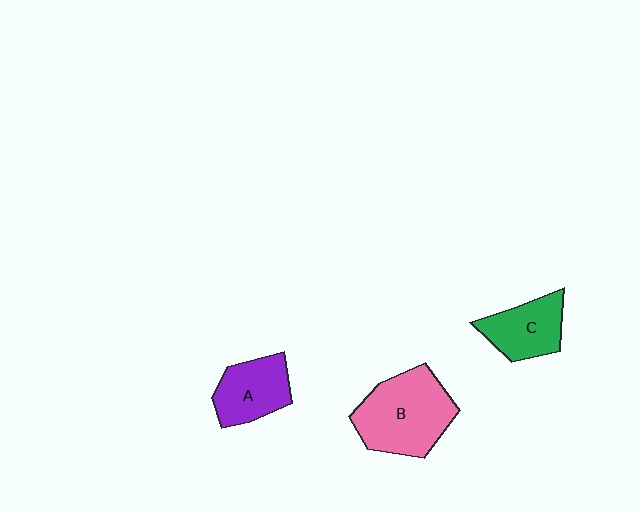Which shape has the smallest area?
Shape C (green).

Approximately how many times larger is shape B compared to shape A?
Approximately 1.6 times.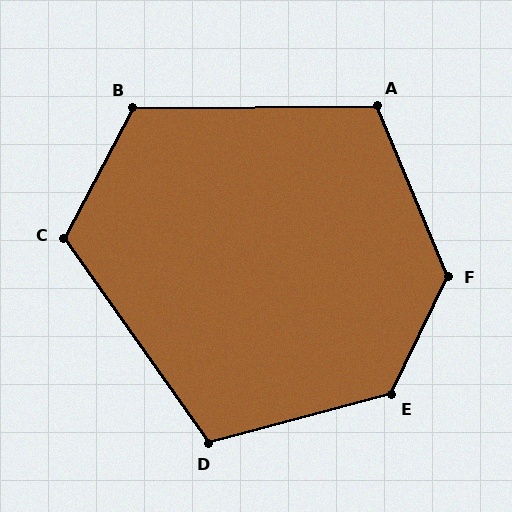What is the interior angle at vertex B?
Approximately 118 degrees (obtuse).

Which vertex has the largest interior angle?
F, at approximately 132 degrees.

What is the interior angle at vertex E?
Approximately 131 degrees (obtuse).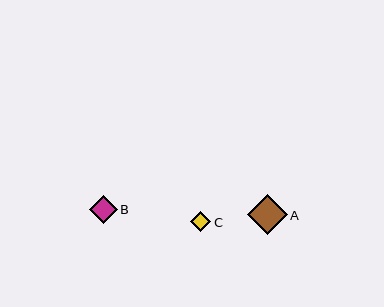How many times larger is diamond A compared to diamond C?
Diamond A is approximately 2.0 times the size of diamond C.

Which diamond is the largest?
Diamond A is the largest with a size of approximately 40 pixels.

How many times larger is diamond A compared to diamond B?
Diamond A is approximately 1.4 times the size of diamond B.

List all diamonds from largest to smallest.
From largest to smallest: A, B, C.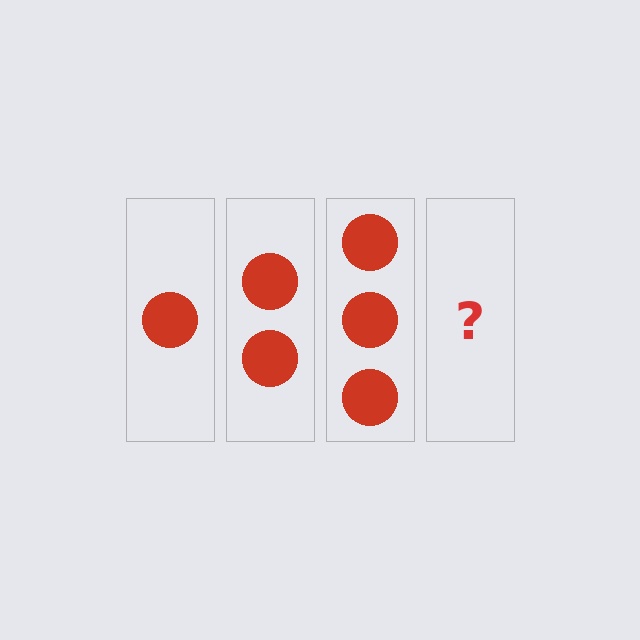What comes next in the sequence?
The next element should be 4 circles.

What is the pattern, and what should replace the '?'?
The pattern is that each step adds one more circle. The '?' should be 4 circles.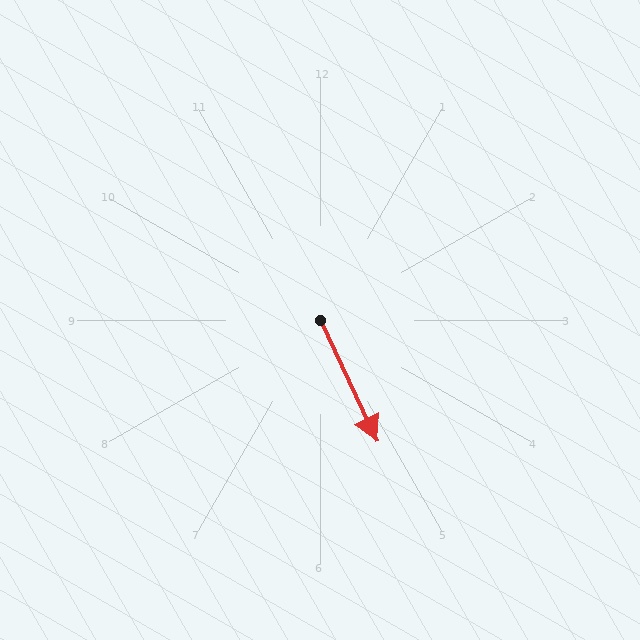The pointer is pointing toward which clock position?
Roughly 5 o'clock.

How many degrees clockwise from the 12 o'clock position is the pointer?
Approximately 155 degrees.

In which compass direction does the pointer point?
Southeast.